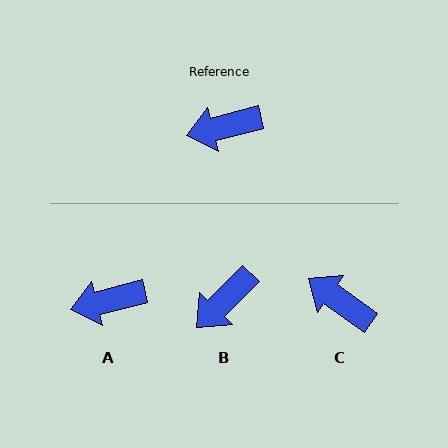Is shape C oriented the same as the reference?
No, it is off by about 50 degrees.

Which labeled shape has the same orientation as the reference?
A.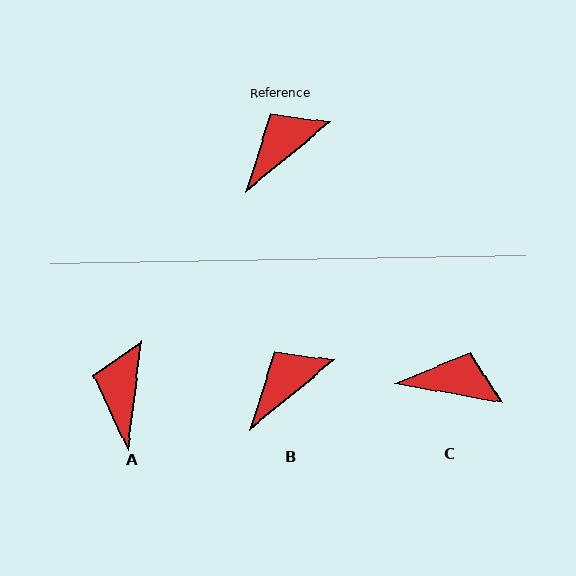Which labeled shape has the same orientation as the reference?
B.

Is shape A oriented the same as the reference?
No, it is off by about 43 degrees.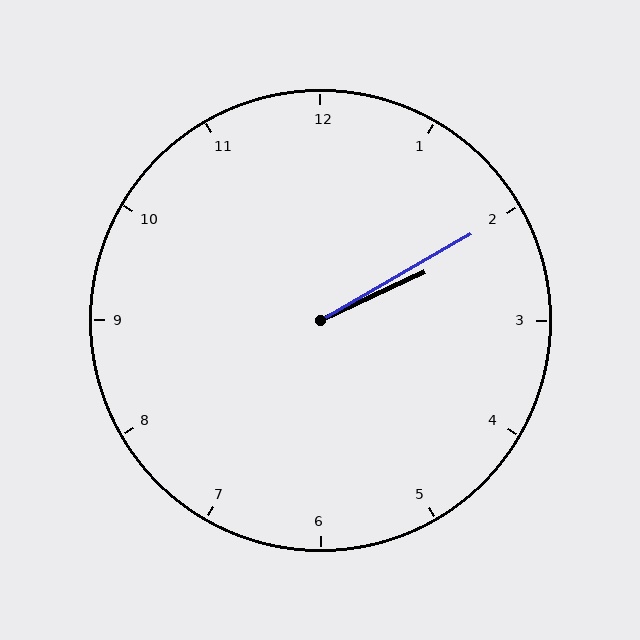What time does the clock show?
2:10.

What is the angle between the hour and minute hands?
Approximately 5 degrees.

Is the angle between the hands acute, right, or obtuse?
It is acute.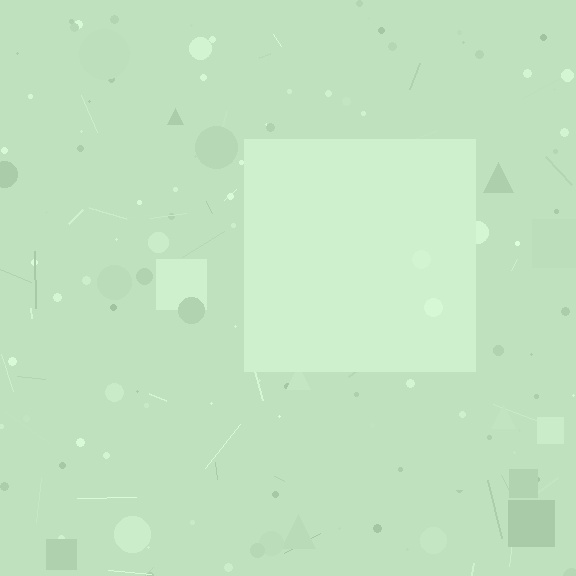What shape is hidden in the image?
A square is hidden in the image.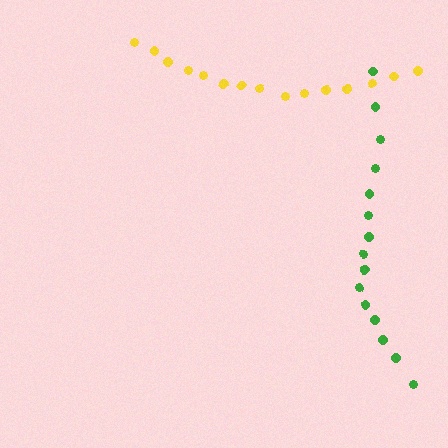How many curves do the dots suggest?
There are 2 distinct paths.